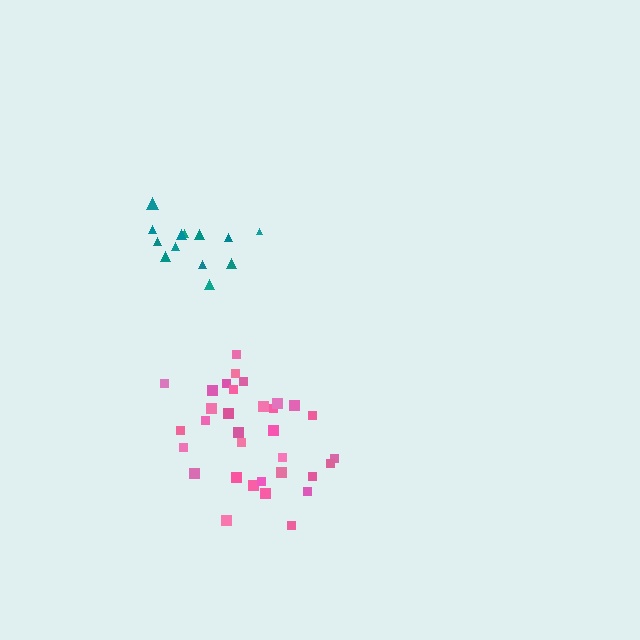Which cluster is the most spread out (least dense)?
Teal.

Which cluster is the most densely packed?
Pink.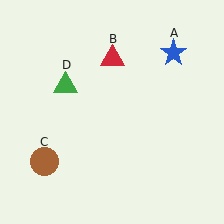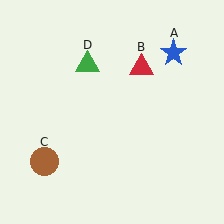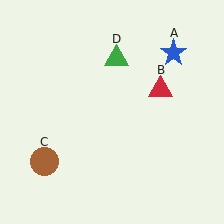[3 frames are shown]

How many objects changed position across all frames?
2 objects changed position: red triangle (object B), green triangle (object D).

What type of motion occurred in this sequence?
The red triangle (object B), green triangle (object D) rotated clockwise around the center of the scene.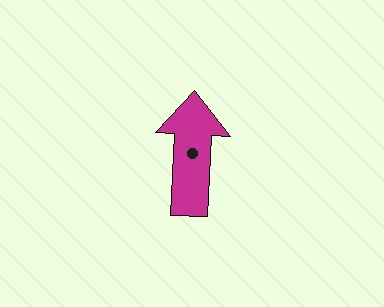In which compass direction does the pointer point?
North.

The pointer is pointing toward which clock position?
Roughly 12 o'clock.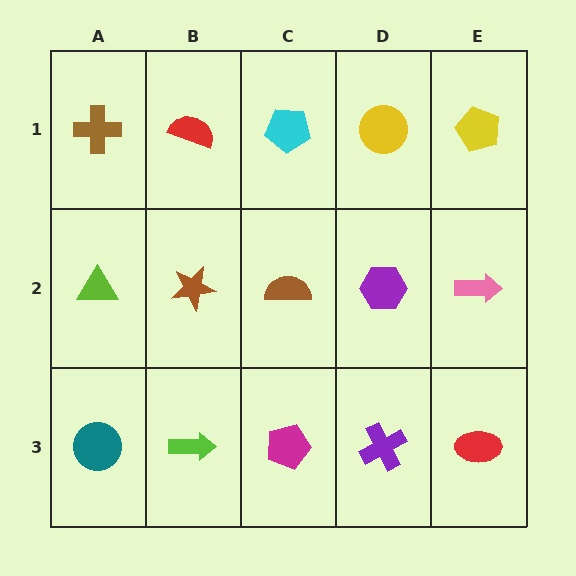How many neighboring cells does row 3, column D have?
3.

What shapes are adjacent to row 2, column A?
A brown cross (row 1, column A), a teal circle (row 3, column A), a brown star (row 2, column B).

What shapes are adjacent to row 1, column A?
A lime triangle (row 2, column A), a red semicircle (row 1, column B).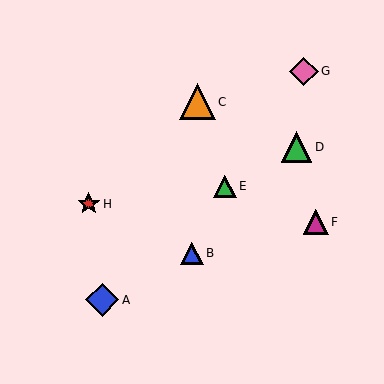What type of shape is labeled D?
Shape D is a green triangle.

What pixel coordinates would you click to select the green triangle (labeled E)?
Click at (225, 186) to select the green triangle E.